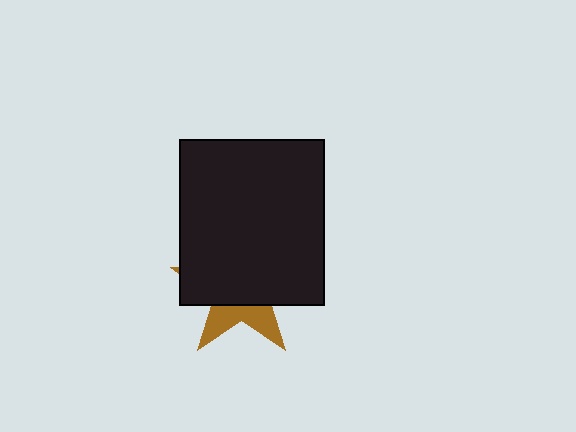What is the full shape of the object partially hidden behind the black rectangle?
The partially hidden object is a brown star.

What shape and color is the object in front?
The object in front is a black rectangle.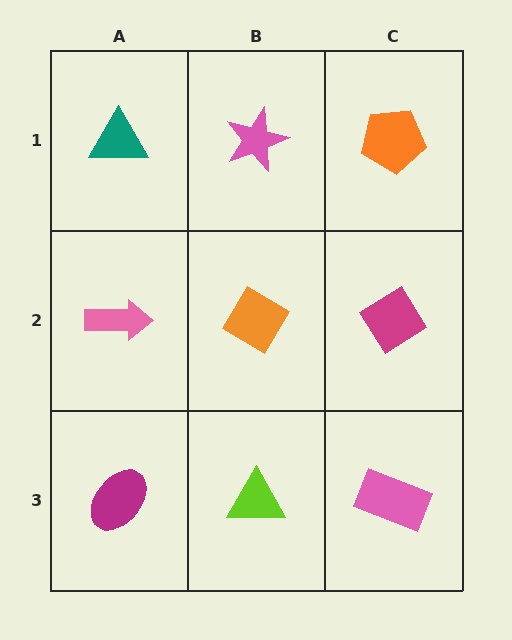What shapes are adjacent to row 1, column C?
A magenta diamond (row 2, column C), a pink star (row 1, column B).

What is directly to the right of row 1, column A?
A pink star.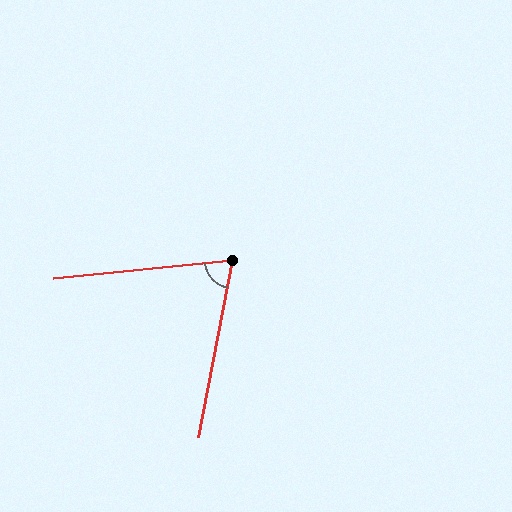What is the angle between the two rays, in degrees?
Approximately 74 degrees.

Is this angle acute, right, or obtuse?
It is acute.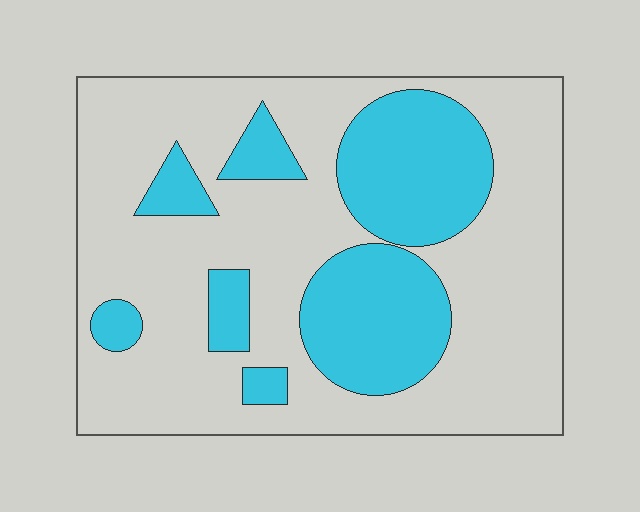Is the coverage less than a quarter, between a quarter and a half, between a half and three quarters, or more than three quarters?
Between a quarter and a half.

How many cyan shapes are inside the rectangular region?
7.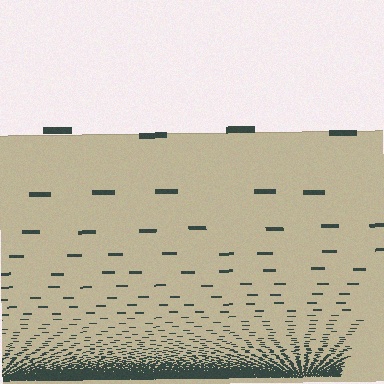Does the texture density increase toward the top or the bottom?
Density increases toward the bottom.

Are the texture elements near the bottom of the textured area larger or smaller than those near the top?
Smaller. The gradient is inverted — elements near the bottom are smaller and denser.